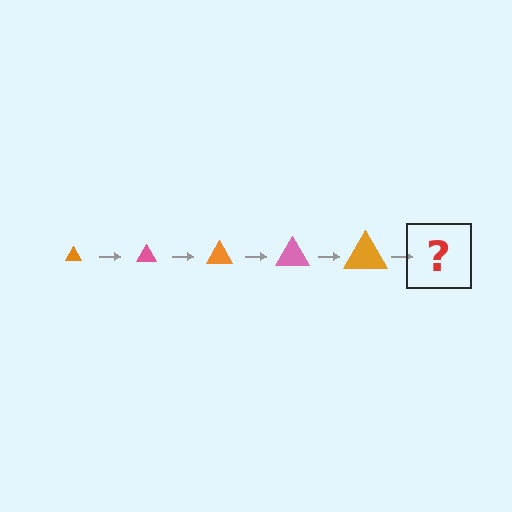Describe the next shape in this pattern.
It should be a pink triangle, larger than the previous one.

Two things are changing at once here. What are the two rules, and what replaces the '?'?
The two rules are that the triangle grows larger each step and the color cycles through orange and pink. The '?' should be a pink triangle, larger than the previous one.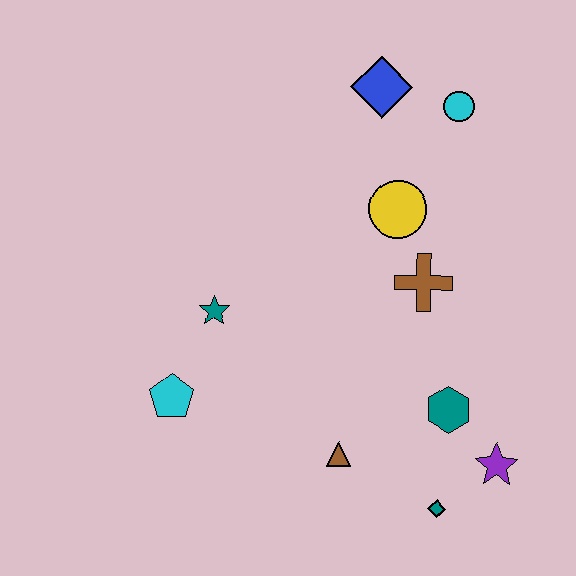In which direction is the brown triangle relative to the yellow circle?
The brown triangle is below the yellow circle.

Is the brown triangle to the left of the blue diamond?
Yes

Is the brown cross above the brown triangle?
Yes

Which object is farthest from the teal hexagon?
The blue diamond is farthest from the teal hexagon.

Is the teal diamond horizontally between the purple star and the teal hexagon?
No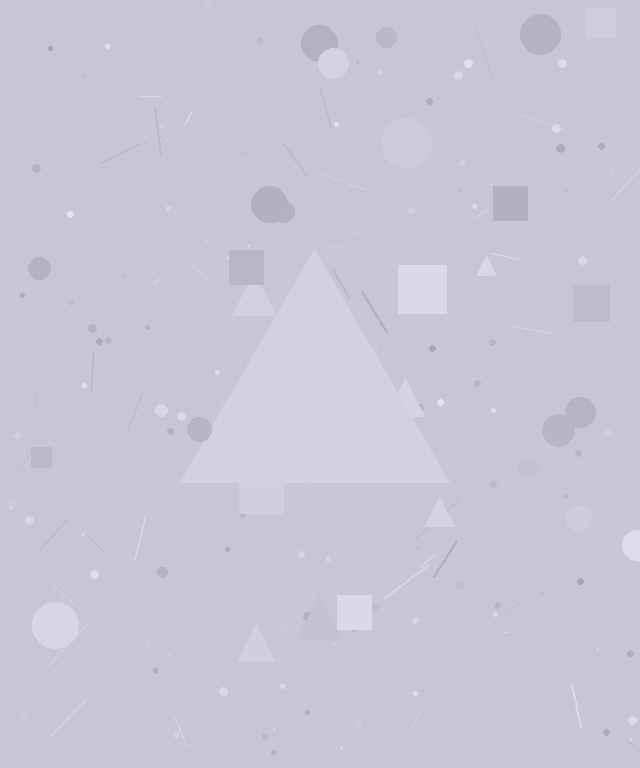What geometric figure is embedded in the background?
A triangle is embedded in the background.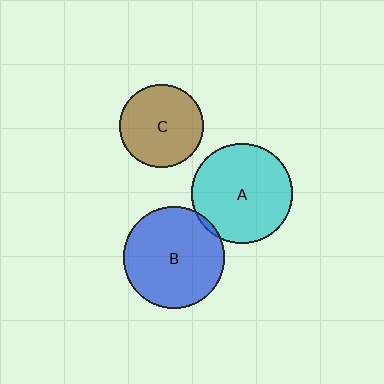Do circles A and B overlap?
Yes.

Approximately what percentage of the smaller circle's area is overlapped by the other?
Approximately 5%.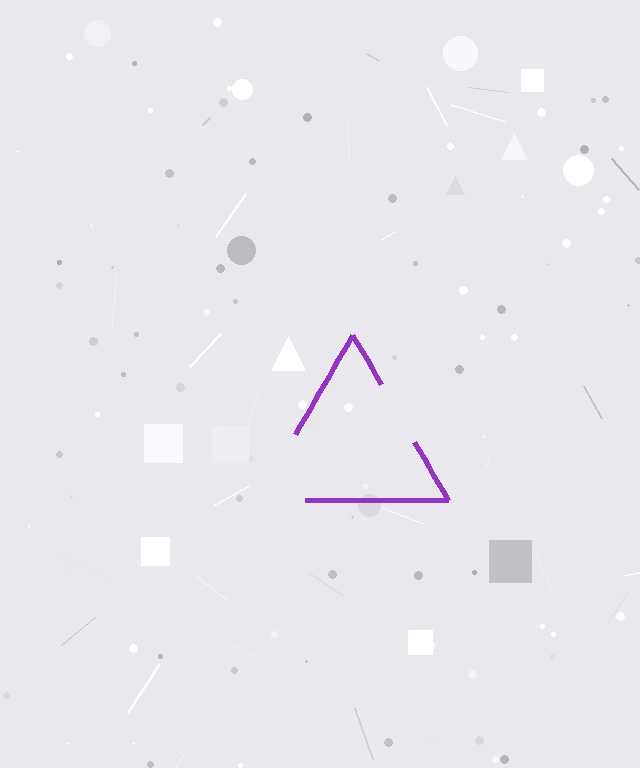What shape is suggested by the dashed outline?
The dashed outline suggests a triangle.